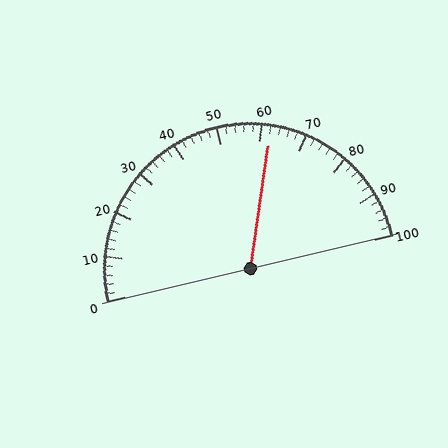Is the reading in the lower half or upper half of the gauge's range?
The reading is in the upper half of the range (0 to 100).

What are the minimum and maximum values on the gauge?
The gauge ranges from 0 to 100.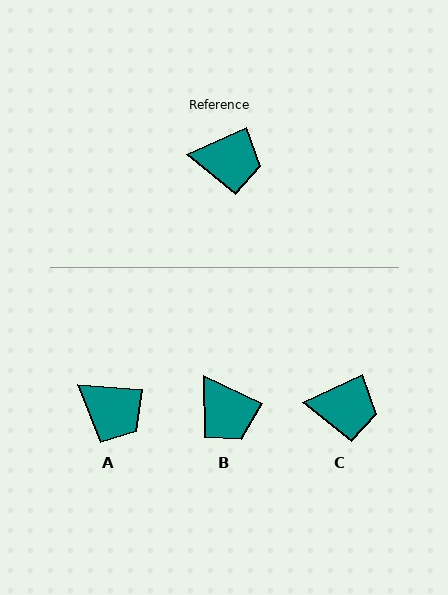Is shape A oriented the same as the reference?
No, it is off by about 29 degrees.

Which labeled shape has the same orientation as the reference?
C.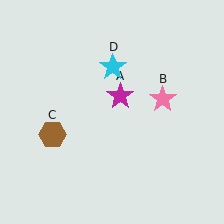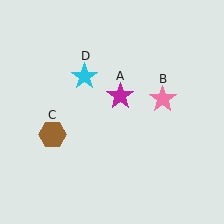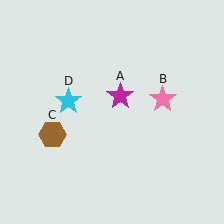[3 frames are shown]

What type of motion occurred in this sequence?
The cyan star (object D) rotated counterclockwise around the center of the scene.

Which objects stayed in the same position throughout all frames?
Magenta star (object A) and pink star (object B) and brown hexagon (object C) remained stationary.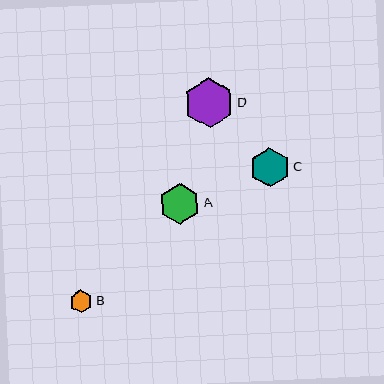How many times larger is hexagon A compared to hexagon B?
Hexagon A is approximately 1.8 times the size of hexagon B.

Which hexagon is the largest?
Hexagon D is the largest with a size of approximately 50 pixels.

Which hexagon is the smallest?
Hexagon B is the smallest with a size of approximately 23 pixels.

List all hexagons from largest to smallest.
From largest to smallest: D, A, C, B.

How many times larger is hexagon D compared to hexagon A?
Hexagon D is approximately 1.2 times the size of hexagon A.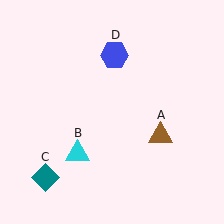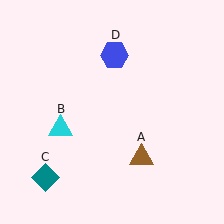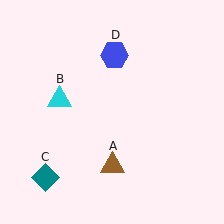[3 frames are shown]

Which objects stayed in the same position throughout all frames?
Teal diamond (object C) and blue hexagon (object D) remained stationary.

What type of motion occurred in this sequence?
The brown triangle (object A), cyan triangle (object B) rotated clockwise around the center of the scene.